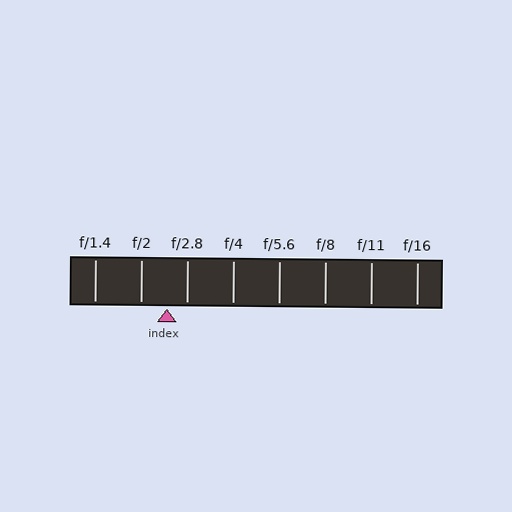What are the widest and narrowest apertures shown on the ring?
The widest aperture shown is f/1.4 and the narrowest is f/16.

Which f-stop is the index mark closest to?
The index mark is closest to f/2.8.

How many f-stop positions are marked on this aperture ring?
There are 8 f-stop positions marked.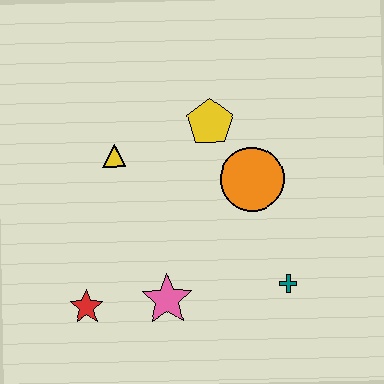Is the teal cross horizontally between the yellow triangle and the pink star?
No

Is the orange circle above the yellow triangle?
No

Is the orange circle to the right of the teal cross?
No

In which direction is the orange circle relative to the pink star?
The orange circle is above the pink star.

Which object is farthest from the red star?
The yellow pentagon is farthest from the red star.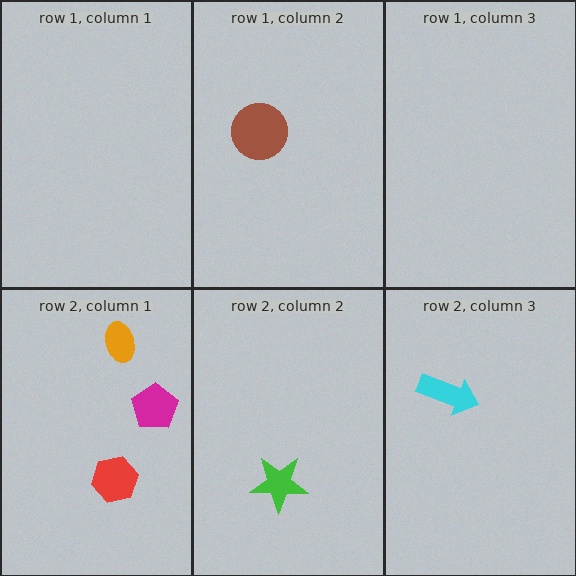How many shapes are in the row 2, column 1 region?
3.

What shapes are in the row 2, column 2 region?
The green star.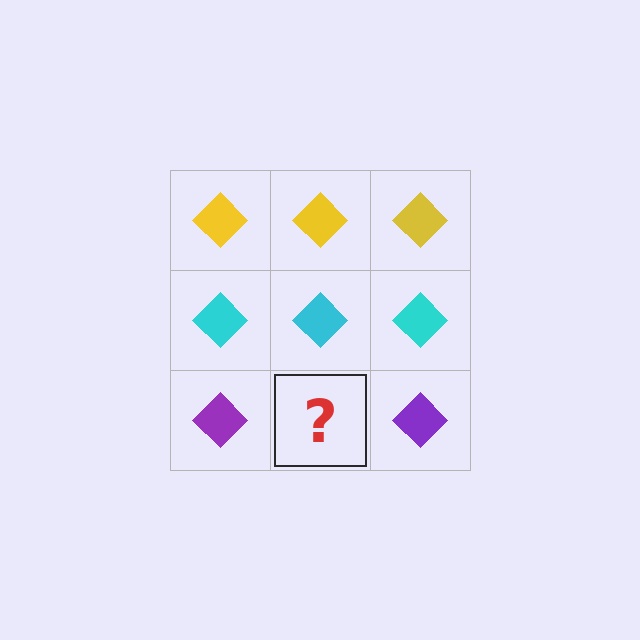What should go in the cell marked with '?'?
The missing cell should contain a purple diamond.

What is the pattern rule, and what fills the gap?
The rule is that each row has a consistent color. The gap should be filled with a purple diamond.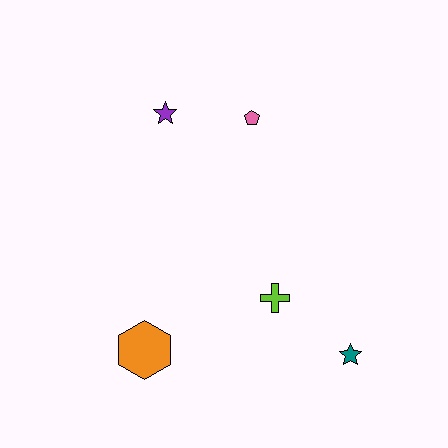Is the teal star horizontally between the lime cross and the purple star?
No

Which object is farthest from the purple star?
The teal star is farthest from the purple star.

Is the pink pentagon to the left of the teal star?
Yes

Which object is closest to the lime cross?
The teal star is closest to the lime cross.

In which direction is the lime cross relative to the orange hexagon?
The lime cross is to the right of the orange hexagon.